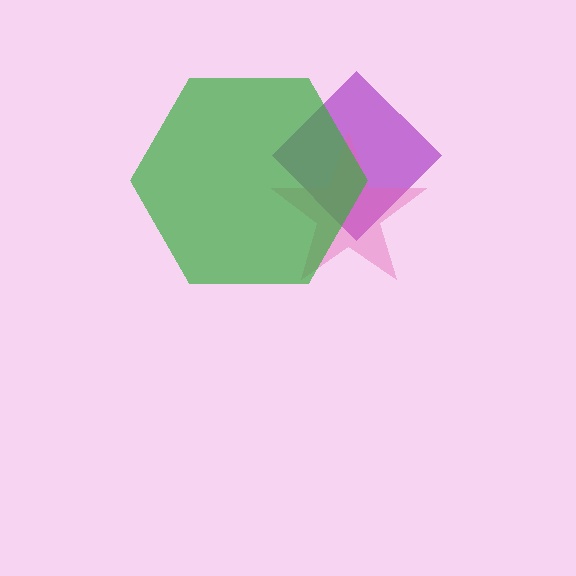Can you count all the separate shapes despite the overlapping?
Yes, there are 3 separate shapes.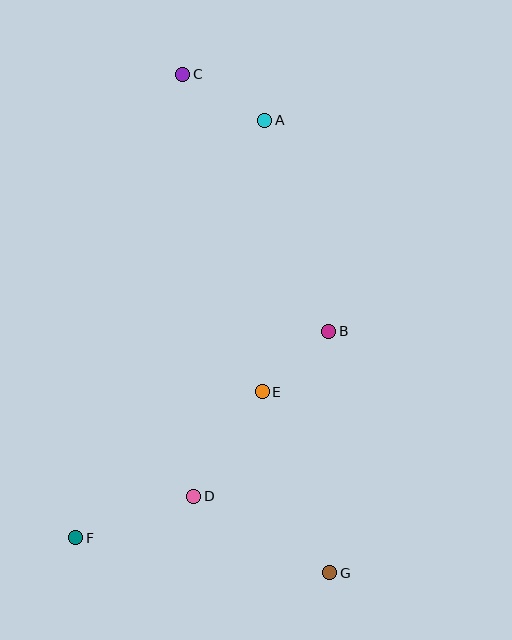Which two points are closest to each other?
Points B and E are closest to each other.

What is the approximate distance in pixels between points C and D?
The distance between C and D is approximately 422 pixels.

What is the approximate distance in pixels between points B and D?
The distance between B and D is approximately 213 pixels.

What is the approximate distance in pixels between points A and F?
The distance between A and F is approximately 458 pixels.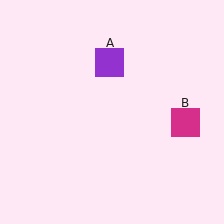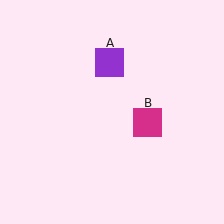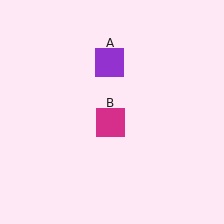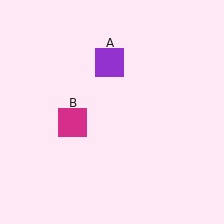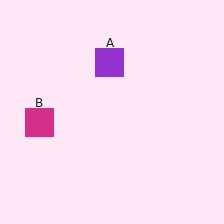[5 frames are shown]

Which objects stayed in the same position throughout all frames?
Purple square (object A) remained stationary.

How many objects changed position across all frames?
1 object changed position: magenta square (object B).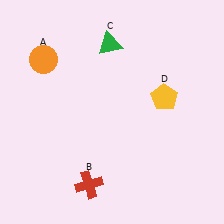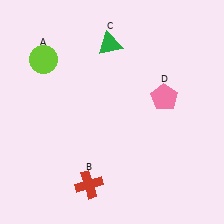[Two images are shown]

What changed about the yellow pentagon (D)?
In Image 1, D is yellow. In Image 2, it changed to pink.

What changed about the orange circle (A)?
In Image 1, A is orange. In Image 2, it changed to lime.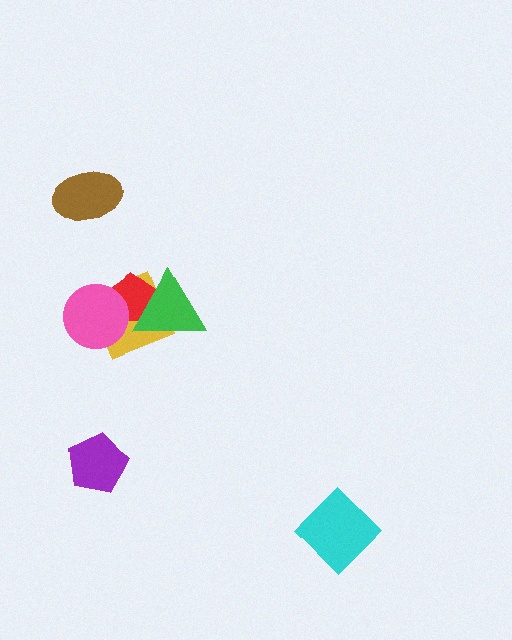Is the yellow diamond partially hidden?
Yes, it is partially covered by another shape.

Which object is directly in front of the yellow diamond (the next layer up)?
The red pentagon is directly in front of the yellow diamond.